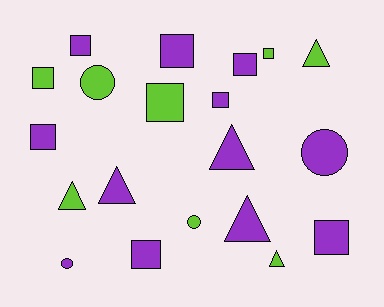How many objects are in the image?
There are 20 objects.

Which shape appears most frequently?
Square, with 10 objects.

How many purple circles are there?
There are 2 purple circles.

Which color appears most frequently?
Purple, with 12 objects.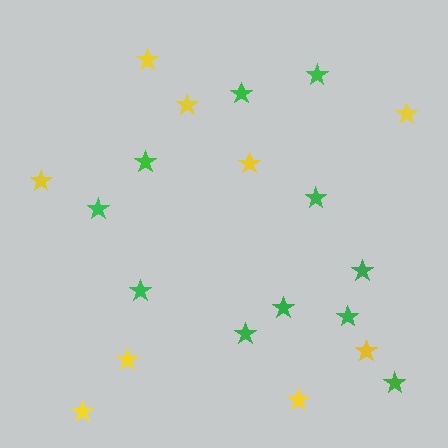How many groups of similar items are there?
There are 2 groups: one group of green stars (11) and one group of yellow stars (9).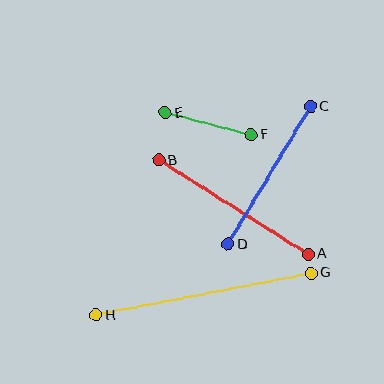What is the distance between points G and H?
The distance is approximately 219 pixels.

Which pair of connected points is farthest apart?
Points G and H are farthest apart.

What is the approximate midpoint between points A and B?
The midpoint is at approximately (233, 207) pixels.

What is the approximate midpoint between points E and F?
The midpoint is at approximately (208, 124) pixels.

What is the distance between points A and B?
The distance is approximately 176 pixels.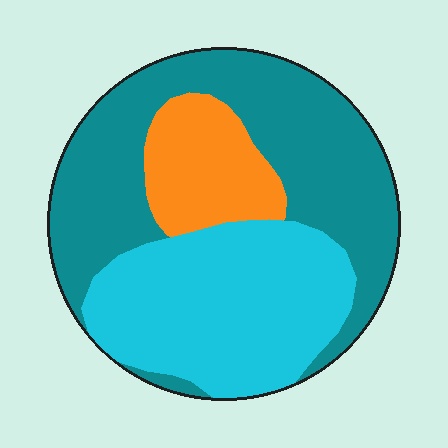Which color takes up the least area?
Orange, at roughly 15%.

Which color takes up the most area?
Teal, at roughly 50%.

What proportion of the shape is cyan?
Cyan covers around 35% of the shape.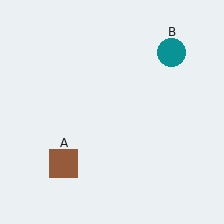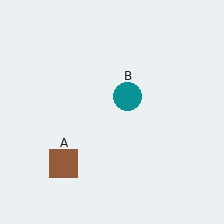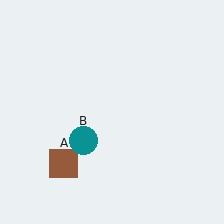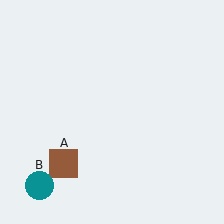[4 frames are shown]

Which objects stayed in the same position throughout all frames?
Brown square (object A) remained stationary.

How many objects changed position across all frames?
1 object changed position: teal circle (object B).